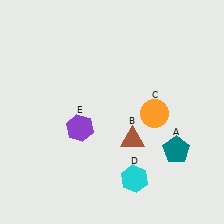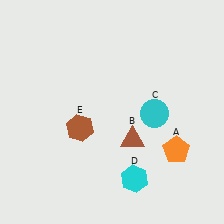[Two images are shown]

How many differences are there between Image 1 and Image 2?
There are 3 differences between the two images.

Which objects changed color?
A changed from teal to orange. C changed from orange to cyan. E changed from purple to brown.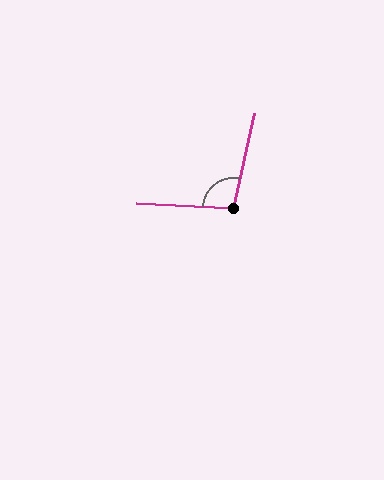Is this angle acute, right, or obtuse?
It is obtuse.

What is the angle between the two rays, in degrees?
Approximately 100 degrees.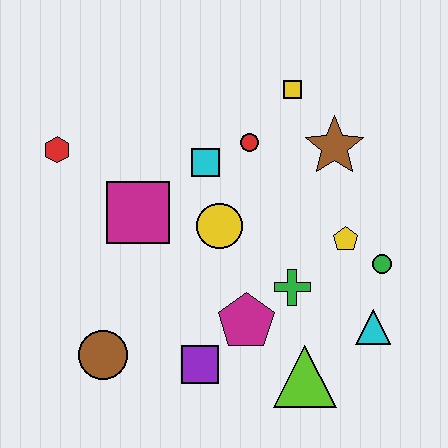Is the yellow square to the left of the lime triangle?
Yes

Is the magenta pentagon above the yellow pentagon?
No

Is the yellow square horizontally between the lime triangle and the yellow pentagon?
No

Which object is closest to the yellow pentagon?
The green circle is closest to the yellow pentagon.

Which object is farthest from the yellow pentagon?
The red hexagon is farthest from the yellow pentagon.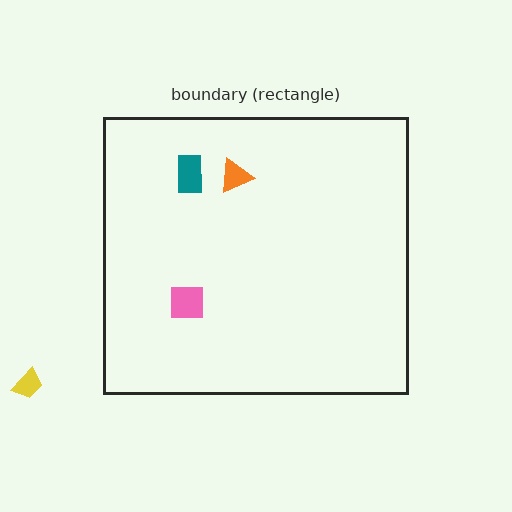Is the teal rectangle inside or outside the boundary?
Inside.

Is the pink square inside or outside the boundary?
Inside.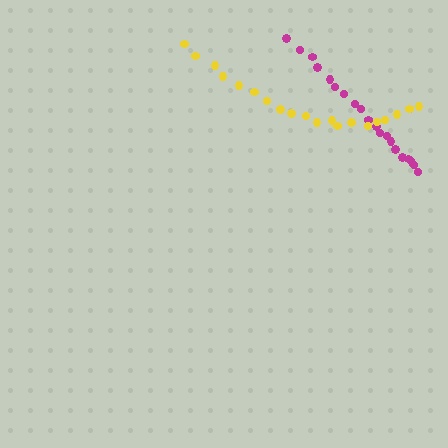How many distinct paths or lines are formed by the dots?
There are 2 distinct paths.